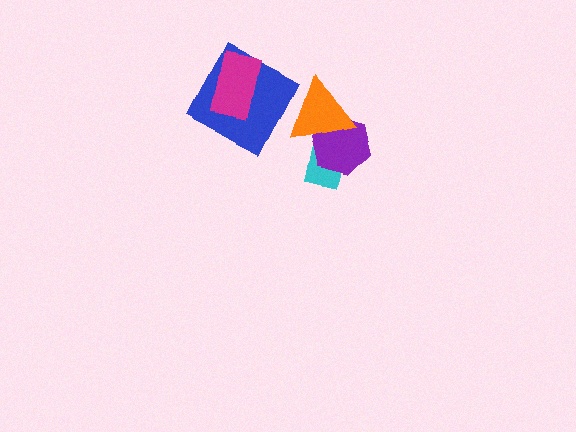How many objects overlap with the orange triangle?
2 objects overlap with the orange triangle.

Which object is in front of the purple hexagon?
The orange triangle is in front of the purple hexagon.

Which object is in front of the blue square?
The magenta rectangle is in front of the blue square.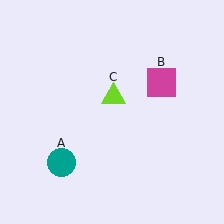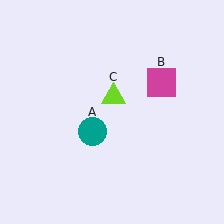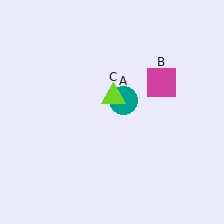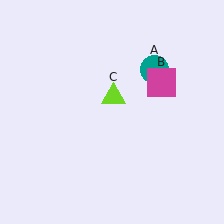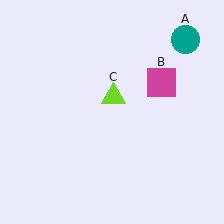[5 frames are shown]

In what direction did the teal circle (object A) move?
The teal circle (object A) moved up and to the right.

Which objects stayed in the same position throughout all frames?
Magenta square (object B) and lime triangle (object C) remained stationary.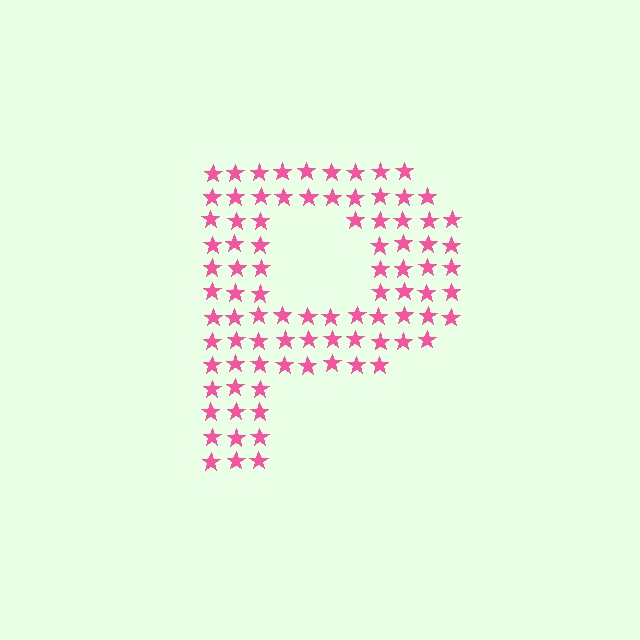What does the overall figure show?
The overall figure shows the letter P.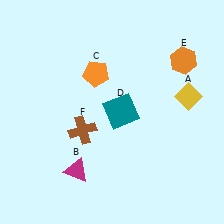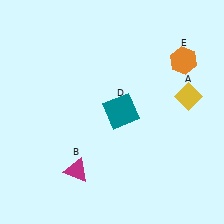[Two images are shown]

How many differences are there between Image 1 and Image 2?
There are 2 differences between the two images.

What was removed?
The brown cross (F), the orange pentagon (C) were removed in Image 2.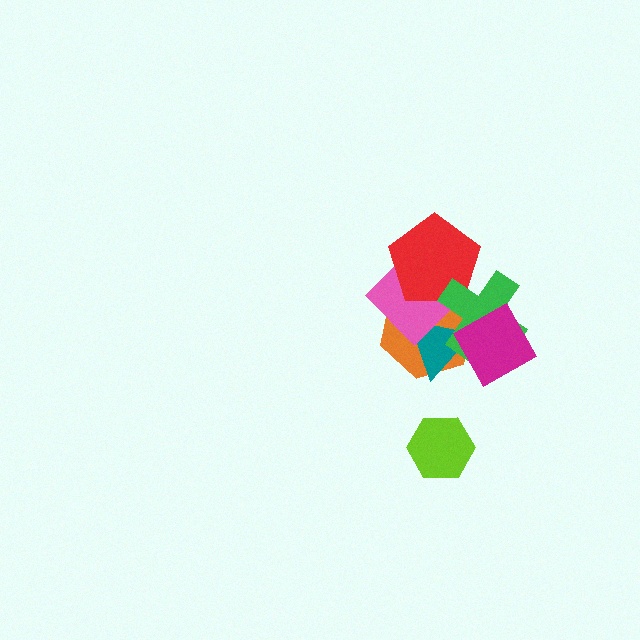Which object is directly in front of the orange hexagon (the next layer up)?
The teal triangle is directly in front of the orange hexagon.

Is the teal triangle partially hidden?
Yes, it is partially covered by another shape.